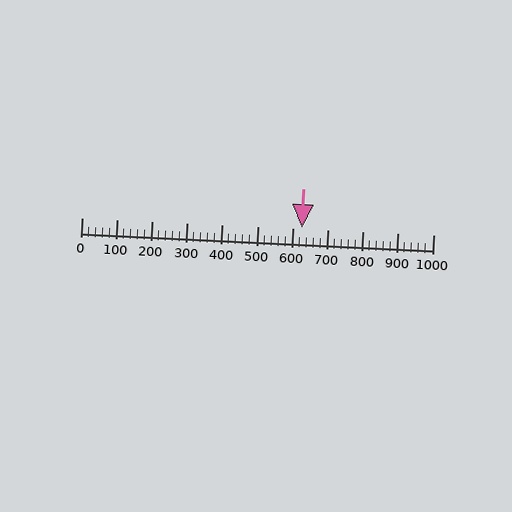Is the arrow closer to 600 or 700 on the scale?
The arrow is closer to 600.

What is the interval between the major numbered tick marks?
The major tick marks are spaced 100 units apart.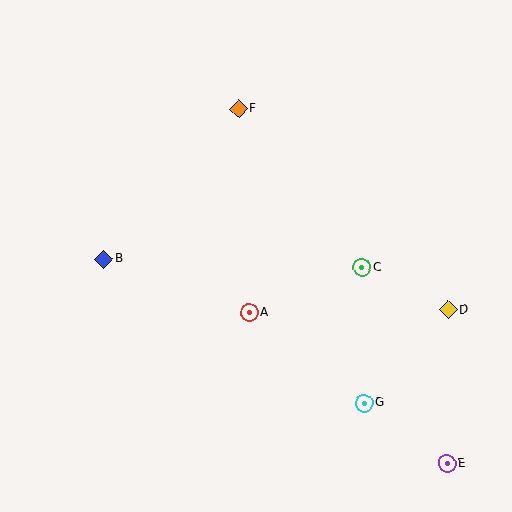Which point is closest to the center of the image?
Point A at (249, 312) is closest to the center.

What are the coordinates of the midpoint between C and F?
The midpoint between C and F is at (300, 188).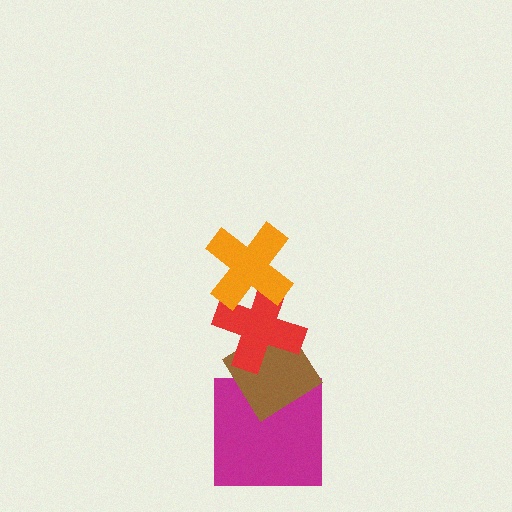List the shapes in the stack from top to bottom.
From top to bottom: the orange cross, the red cross, the brown diamond, the magenta square.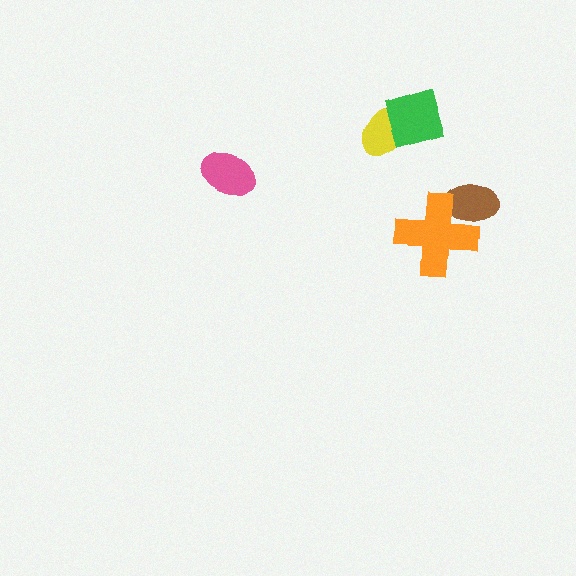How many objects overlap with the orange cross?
1 object overlaps with the orange cross.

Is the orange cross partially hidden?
No, no other shape covers it.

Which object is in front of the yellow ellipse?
The green diamond is in front of the yellow ellipse.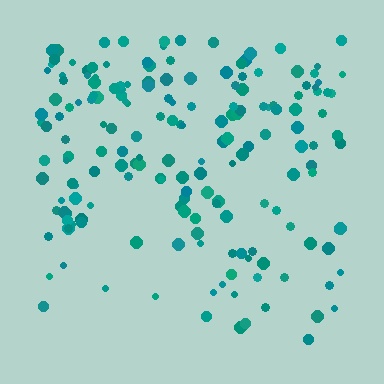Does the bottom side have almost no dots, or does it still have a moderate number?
Still a moderate number, just noticeably fewer than the top.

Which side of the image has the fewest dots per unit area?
The bottom.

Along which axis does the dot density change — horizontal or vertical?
Vertical.